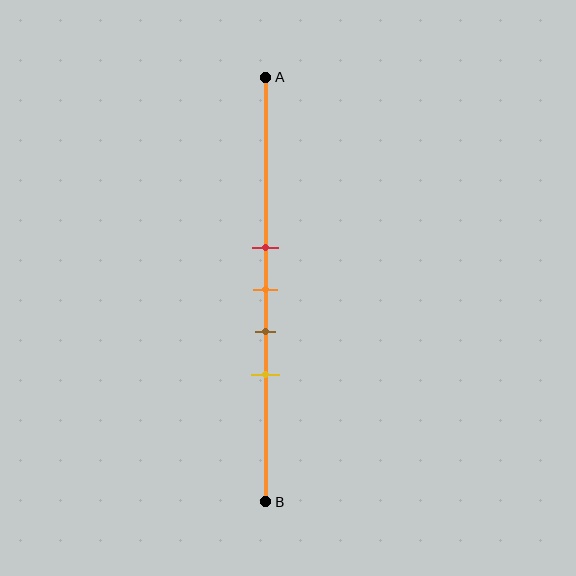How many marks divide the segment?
There are 4 marks dividing the segment.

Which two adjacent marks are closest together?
The red and orange marks are the closest adjacent pair.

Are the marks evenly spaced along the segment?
Yes, the marks are approximately evenly spaced.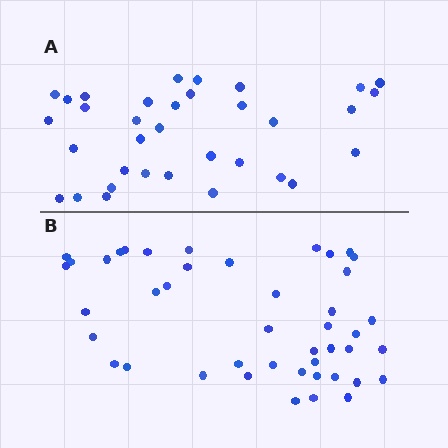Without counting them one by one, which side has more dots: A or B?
Region B (the bottom region) has more dots.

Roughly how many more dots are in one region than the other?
Region B has roughly 10 or so more dots than region A.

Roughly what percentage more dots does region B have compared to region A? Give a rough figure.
About 30% more.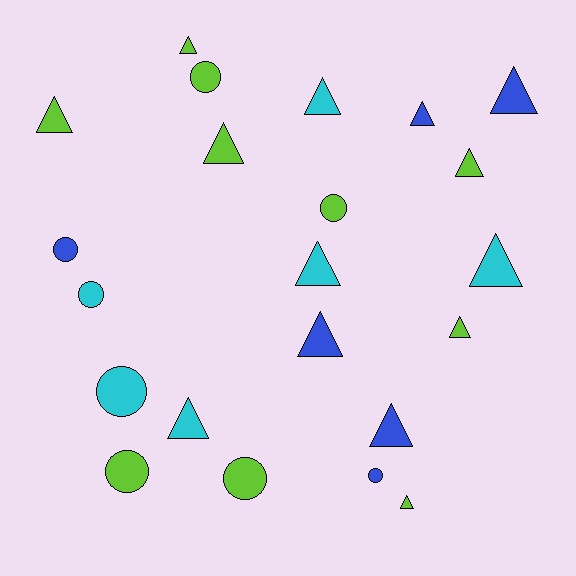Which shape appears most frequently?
Triangle, with 14 objects.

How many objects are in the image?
There are 22 objects.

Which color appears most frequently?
Lime, with 10 objects.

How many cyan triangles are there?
There are 4 cyan triangles.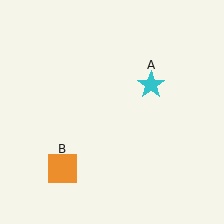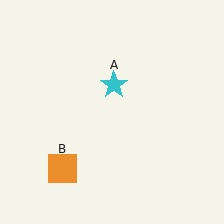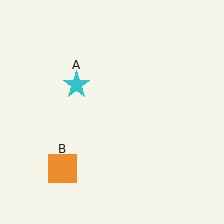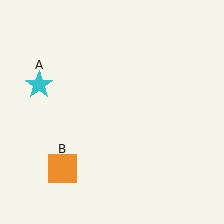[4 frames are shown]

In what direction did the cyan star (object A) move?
The cyan star (object A) moved left.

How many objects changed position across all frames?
1 object changed position: cyan star (object A).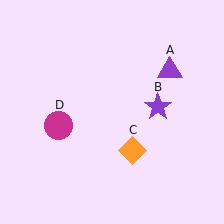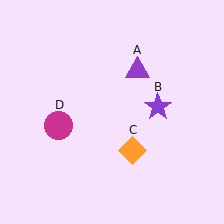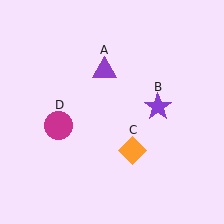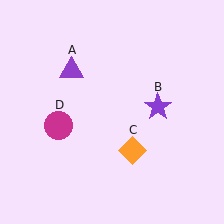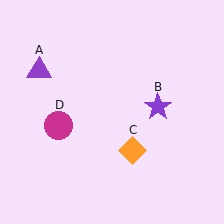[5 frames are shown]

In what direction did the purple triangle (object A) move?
The purple triangle (object A) moved left.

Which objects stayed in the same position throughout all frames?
Purple star (object B) and orange diamond (object C) and magenta circle (object D) remained stationary.